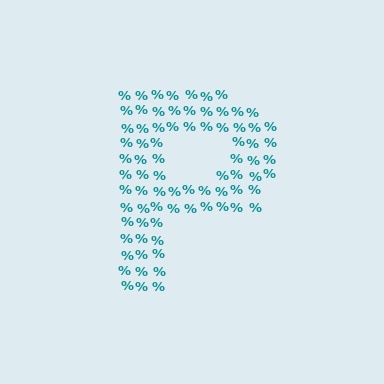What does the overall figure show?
The overall figure shows the letter P.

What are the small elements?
The small elements are percent signs.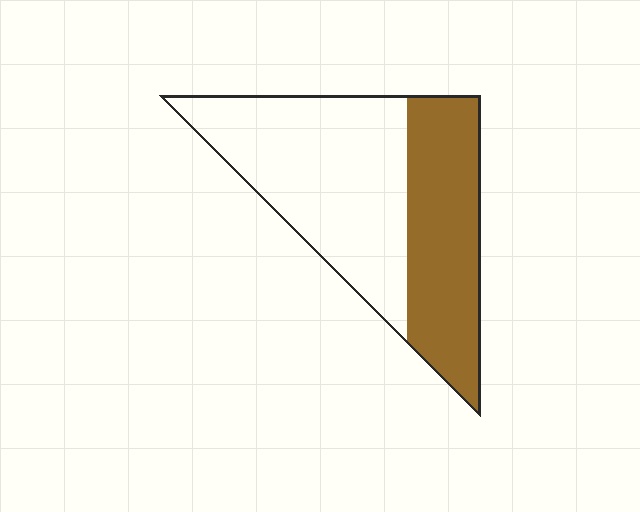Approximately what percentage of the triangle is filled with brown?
Approximately 40%.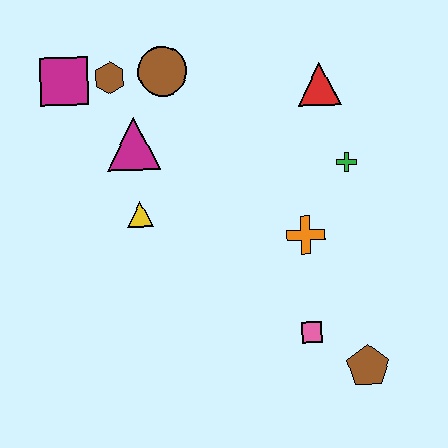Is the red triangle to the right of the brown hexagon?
Yes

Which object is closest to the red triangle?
The green cross is closest to the red triangle.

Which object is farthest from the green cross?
The magenta square is farthest from the green cross.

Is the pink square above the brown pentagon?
Yes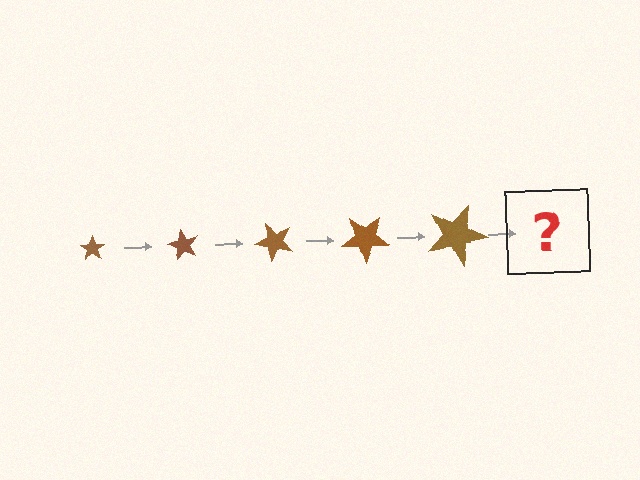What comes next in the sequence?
The next element should be a star, larger than the previous one and rotated 300 degrees from the start.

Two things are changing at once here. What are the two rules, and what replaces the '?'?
The two rules are that the star grows larger each step and it rotates 60 degrees each step. The '?' should be a star, larger than the previous one and rotated 300 degrees from the start.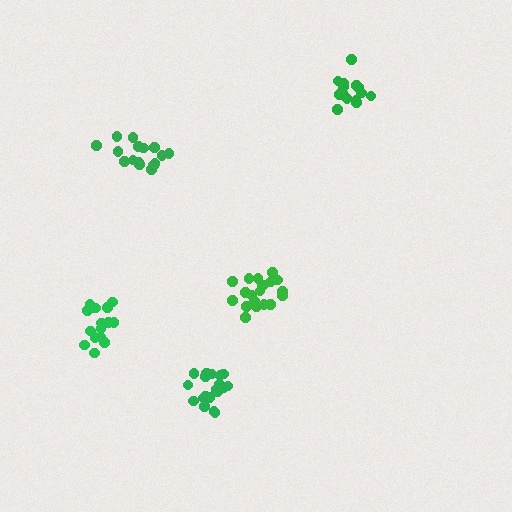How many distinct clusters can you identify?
There are 5 distinct clusters.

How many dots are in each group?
Group 1: 15 dots, Group 2: 15 dots, Group 3: 16 dots, Group 4: 20 dots, Group 5: 21 dots (87 total).